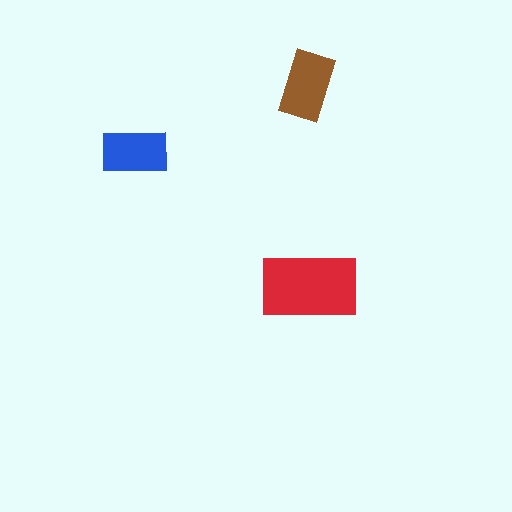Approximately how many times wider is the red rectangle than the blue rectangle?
About 1.5 times wider.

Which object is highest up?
The brown rectangle is topmost.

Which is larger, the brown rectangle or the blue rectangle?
The brown one.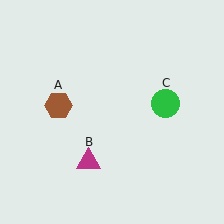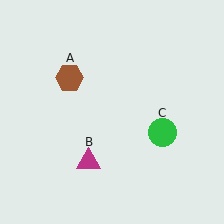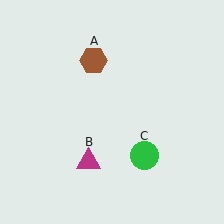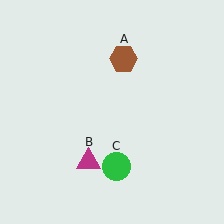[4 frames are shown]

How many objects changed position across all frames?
2 objects changed position: brown hexagon (object A), green circle (object C).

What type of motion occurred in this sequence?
The brown hexagon (object A), green circle (object C) rotated clockwise around the center of the scene.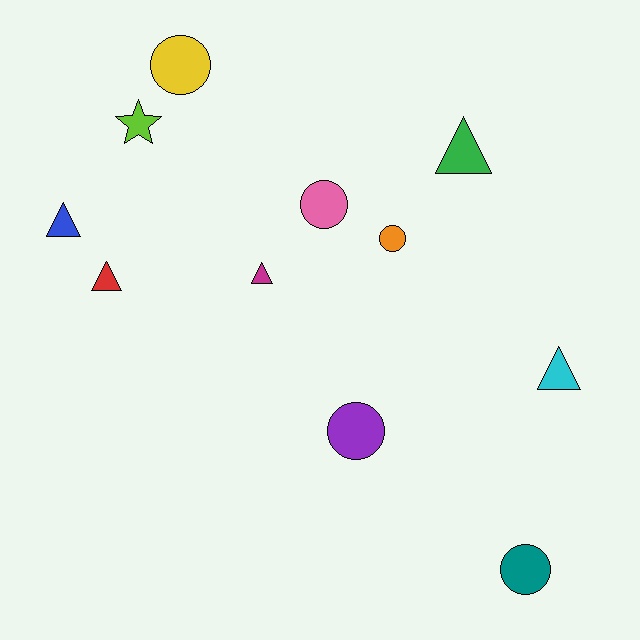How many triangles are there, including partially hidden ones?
There are 5 triangles.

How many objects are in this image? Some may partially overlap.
There are 11 objects.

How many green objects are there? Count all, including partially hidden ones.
There is 1 green object.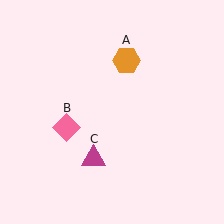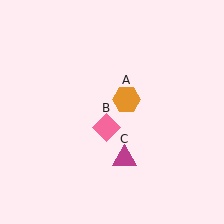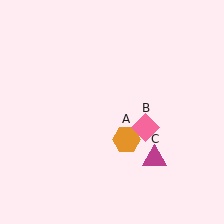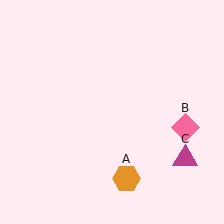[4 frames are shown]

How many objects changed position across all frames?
3 objects changed position: orange hexagon (object A), pink diamond (object B), magenta triangle (object C).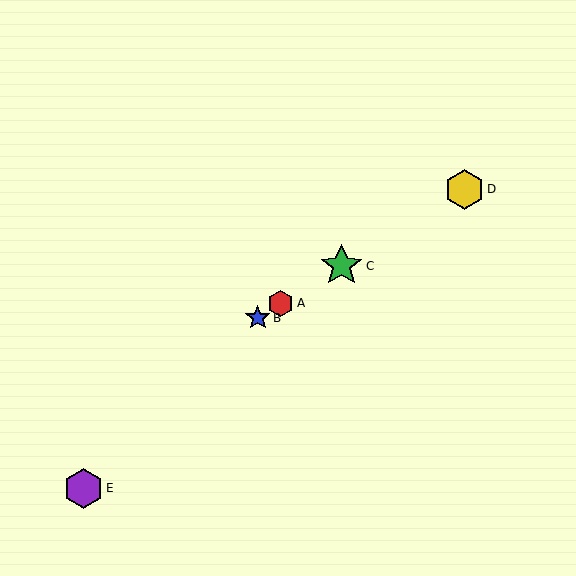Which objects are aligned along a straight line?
Objects A, B, C, D are aligned along a straight line.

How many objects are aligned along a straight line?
4 objects (A, B, C, D) are aligned along a straight line.